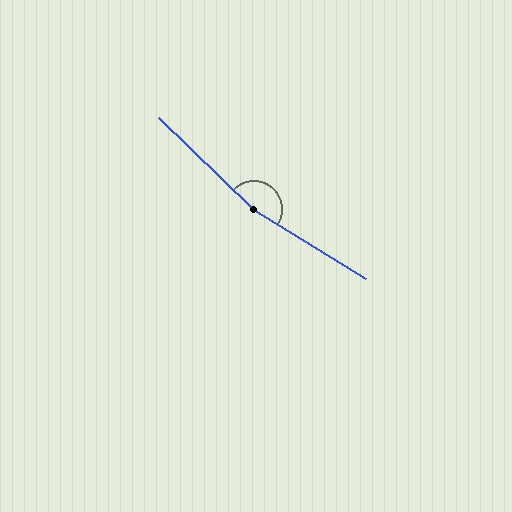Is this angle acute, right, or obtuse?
It is obtuse.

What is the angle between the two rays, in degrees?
Approximately 168 degrees.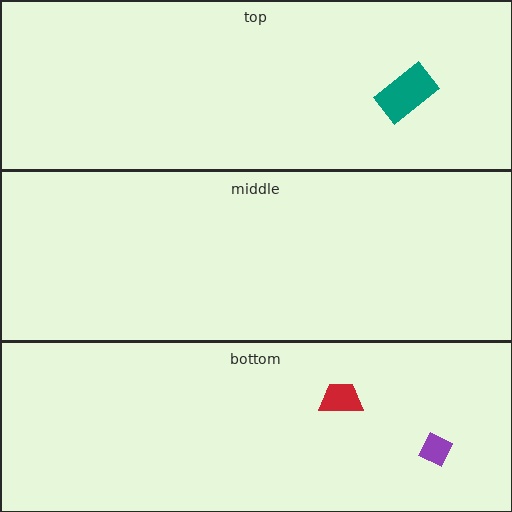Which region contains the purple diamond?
The bottom region.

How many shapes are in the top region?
1.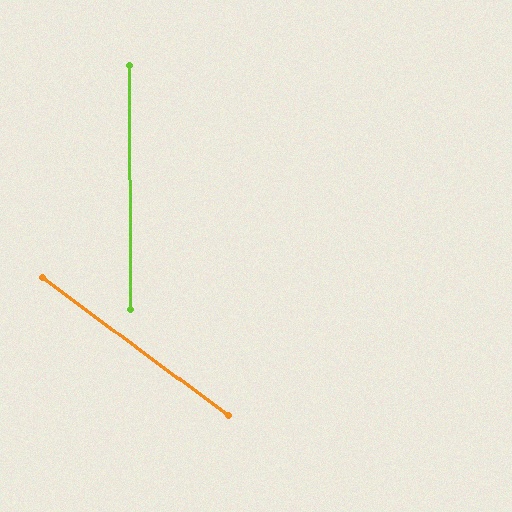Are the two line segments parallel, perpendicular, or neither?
Neither parallel nor perpendicular — they differ by about 53°.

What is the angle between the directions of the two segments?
Approximately 53 degrees.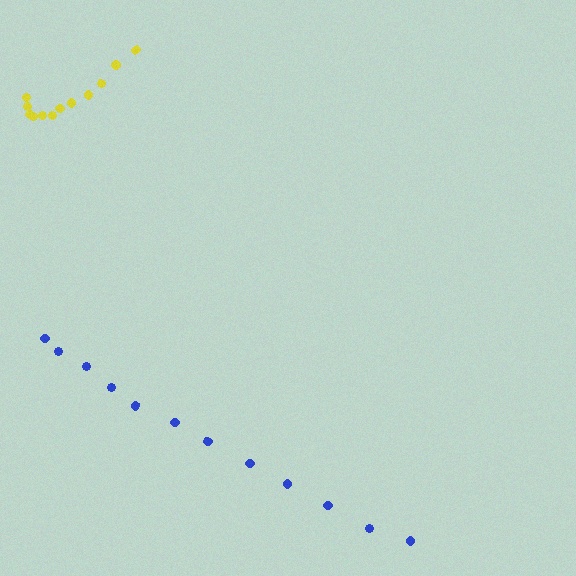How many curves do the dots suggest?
There are 2 distinct paths.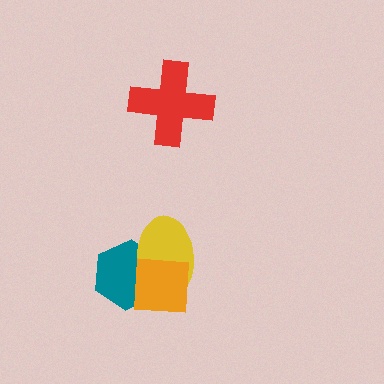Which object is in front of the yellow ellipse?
The orange square is in front of the yellow ellipse.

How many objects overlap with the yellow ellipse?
2 objects overlap with the yellow ellipse.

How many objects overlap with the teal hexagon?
2 objects overlap with the teal hexagon.